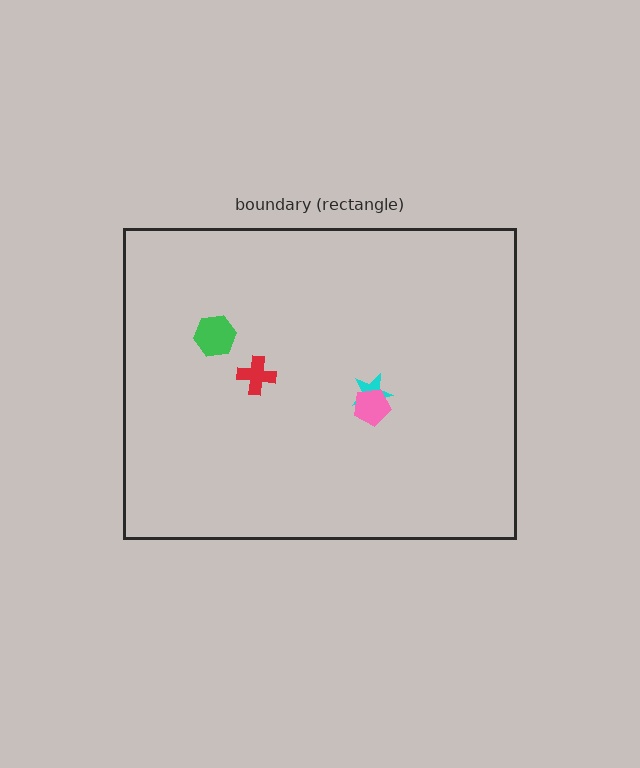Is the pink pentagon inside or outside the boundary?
Inside.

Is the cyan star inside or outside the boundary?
Inside.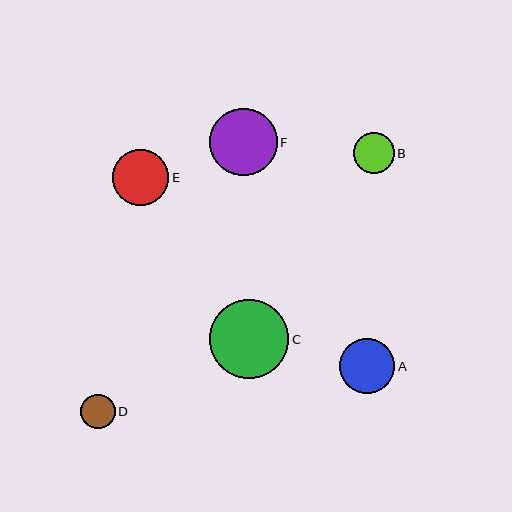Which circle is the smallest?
Circle D is the smallest with a size of approximately 34 pixels.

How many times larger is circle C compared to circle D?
Circle C is approximately 2.3 times the size of circle D.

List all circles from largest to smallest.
From largest to smallest: C, F, E, A, B, D.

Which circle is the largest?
Circle C is the largest with a size of approximately 79 pixels.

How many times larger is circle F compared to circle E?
Circle F is approximately 1.2 times the size of circle E.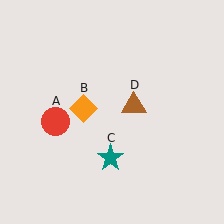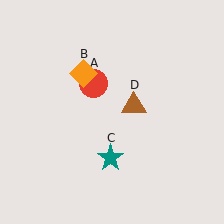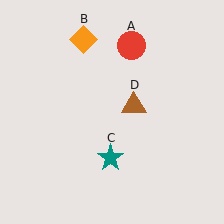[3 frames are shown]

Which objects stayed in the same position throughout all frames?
Teal star (object C) and brown triangle (object D) remained stationary.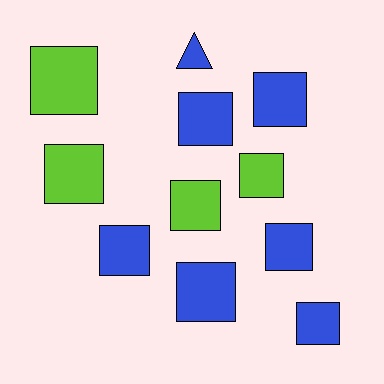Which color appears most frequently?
Blue, with 7 objects.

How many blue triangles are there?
There is 1 blue triangle.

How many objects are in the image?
There are 11 objects.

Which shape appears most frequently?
Square, with 10 objects.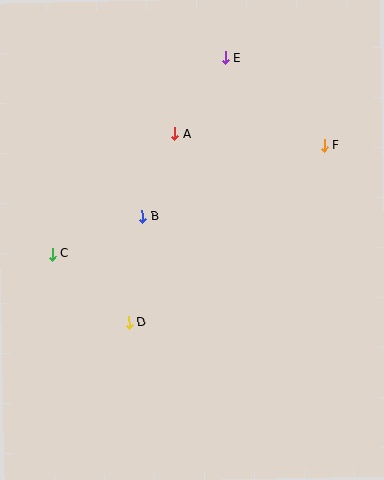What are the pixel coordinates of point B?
Point B is at (142, 216).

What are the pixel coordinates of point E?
Point E is at (225, 58).